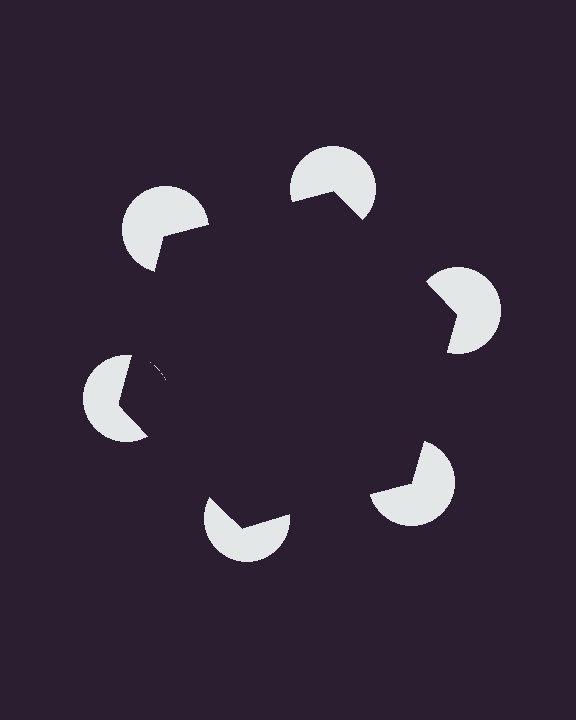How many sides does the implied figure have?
6 sides.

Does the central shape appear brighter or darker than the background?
It typically appears slightly darker than the background, even though no actual brightness change is drawn.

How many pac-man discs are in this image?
There are 6 — one at each vertex of the illusory hexagon.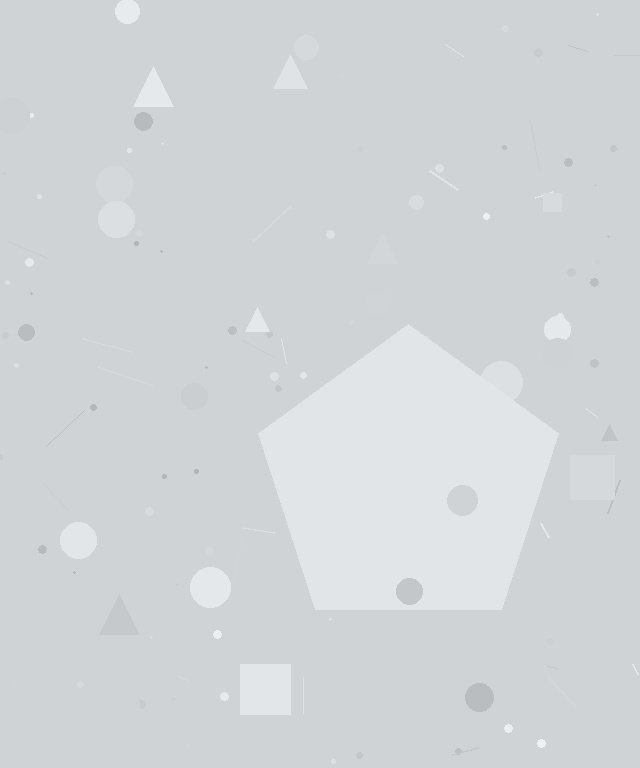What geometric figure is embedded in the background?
A pentagon is embedded in the background.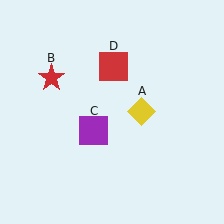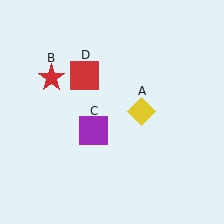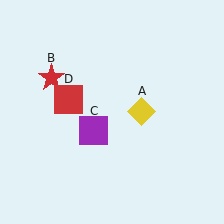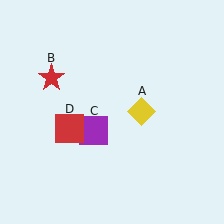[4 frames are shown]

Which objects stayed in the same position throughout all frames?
Yellow diamond (object A) and red star (object B) and purple square (object C) remained stationary.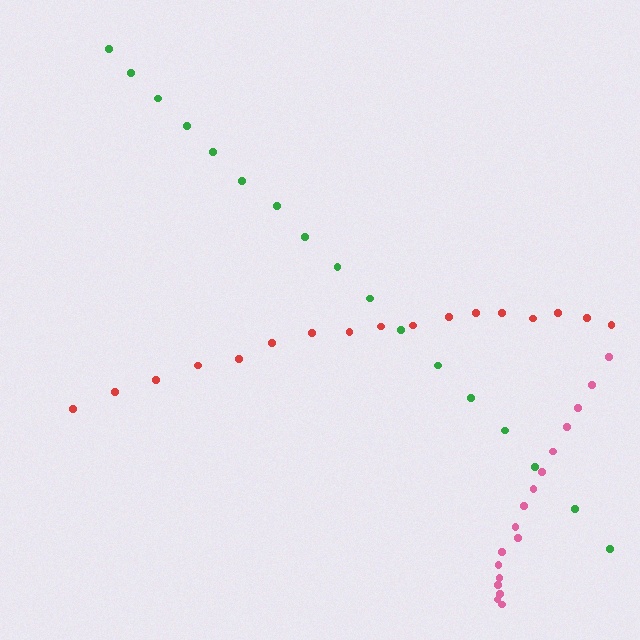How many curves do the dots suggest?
There are 3 distinct paths.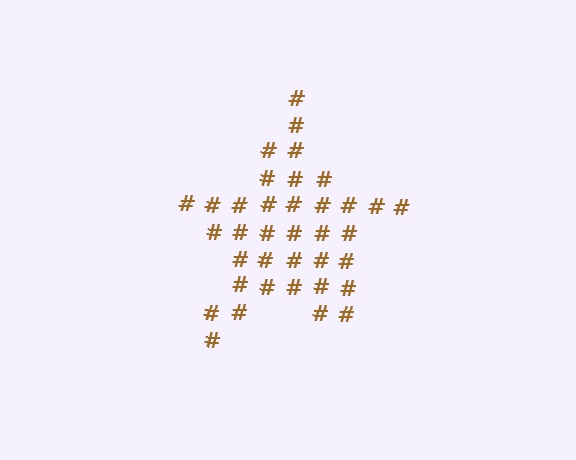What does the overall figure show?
The overall figure shows a star.